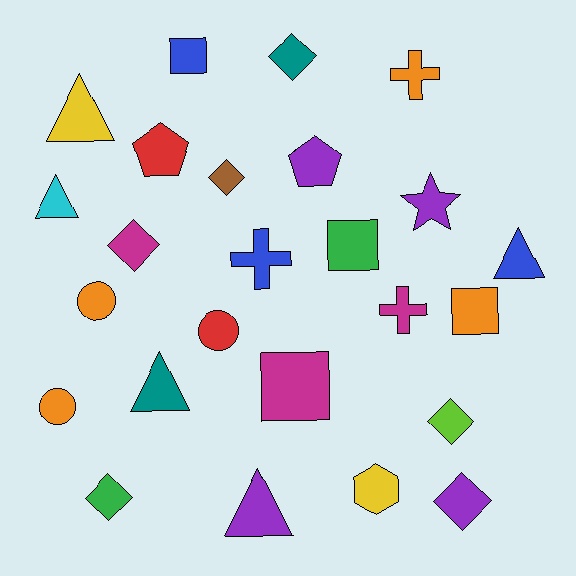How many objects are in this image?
There are 25 objects.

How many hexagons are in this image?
There is 1 hexagon.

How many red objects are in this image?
There are 2 red objects.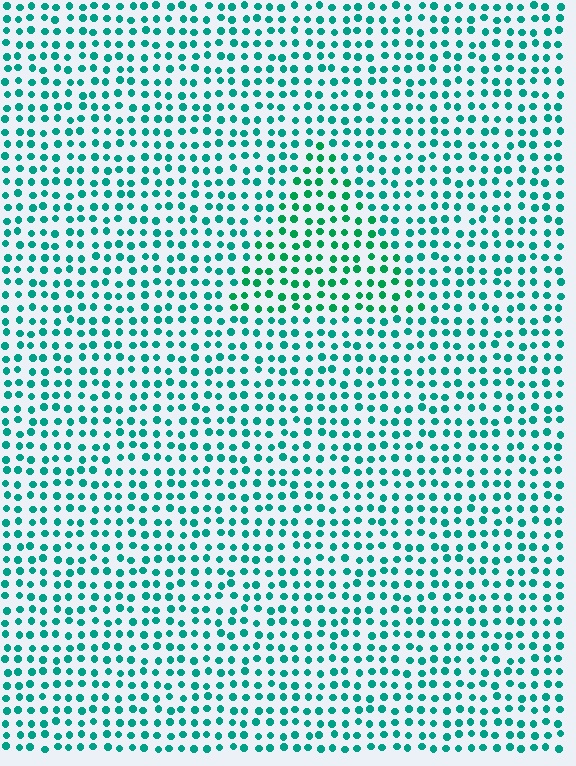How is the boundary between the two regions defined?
The boundary is defined purely by a slight shift in hue (about 21 degrees). Spacing, size, and orientation are identical on both sides.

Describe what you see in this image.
The image is filled with small teal elements in a uniform arrangement. A triangle-shaped region is visible where the elements are tinted to a slightly different hue, forming a subtle color boundary.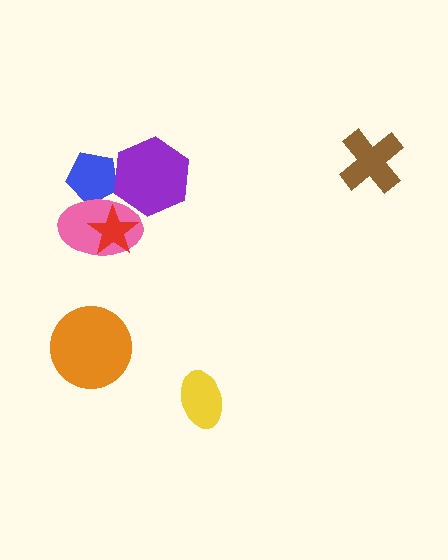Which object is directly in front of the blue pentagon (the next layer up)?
The pink ellipse is directly in front of the blue pentagon.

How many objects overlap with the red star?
1 object overlaps with the red star.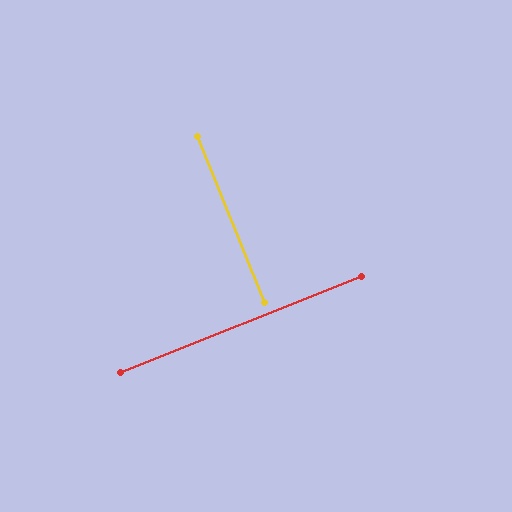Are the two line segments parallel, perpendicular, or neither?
Perpendicular — they meet at approximately 90°.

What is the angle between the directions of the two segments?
Approximately 90 degrees.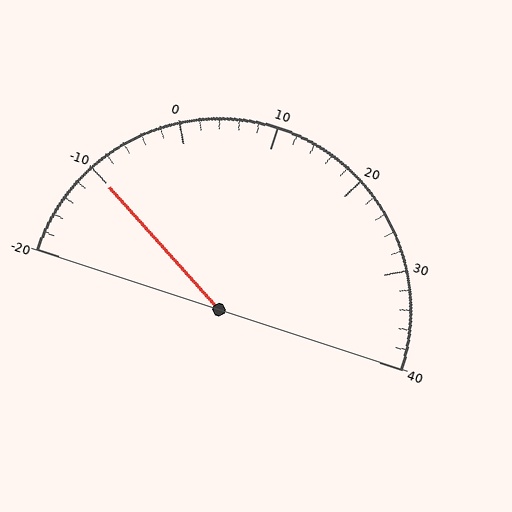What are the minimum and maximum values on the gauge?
The gauge ranges from -20 to 40.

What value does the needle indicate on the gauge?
The needle indicates approximately -10.